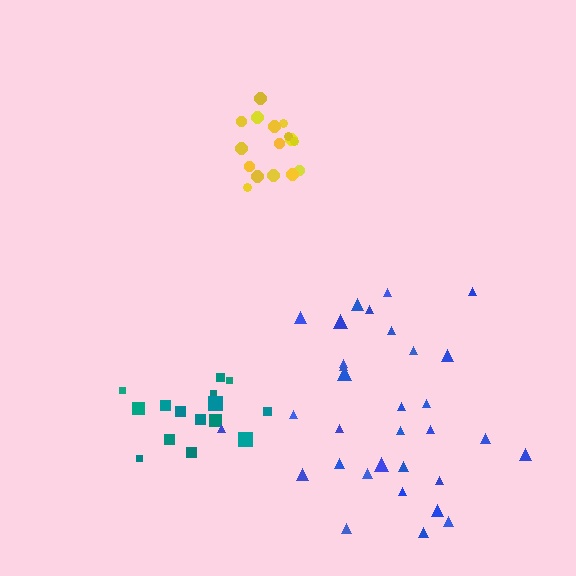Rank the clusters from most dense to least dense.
yellow, teal, blue.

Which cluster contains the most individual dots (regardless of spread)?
Blue (32).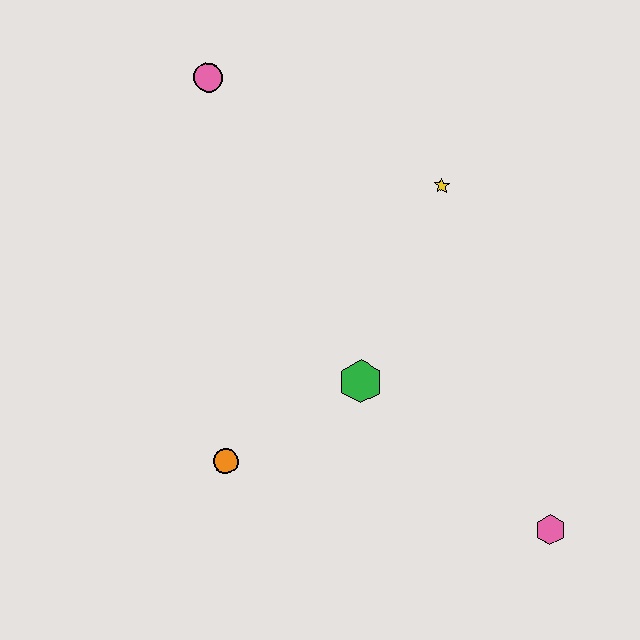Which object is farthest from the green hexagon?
The pink circle is farthest from the green hexagon.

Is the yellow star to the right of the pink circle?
Yes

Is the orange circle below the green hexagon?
Yes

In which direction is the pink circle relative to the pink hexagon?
The pink circle is above the pink hexagon.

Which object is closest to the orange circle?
The green hexagon is closest to the orange circle.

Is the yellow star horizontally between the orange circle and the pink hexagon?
Yes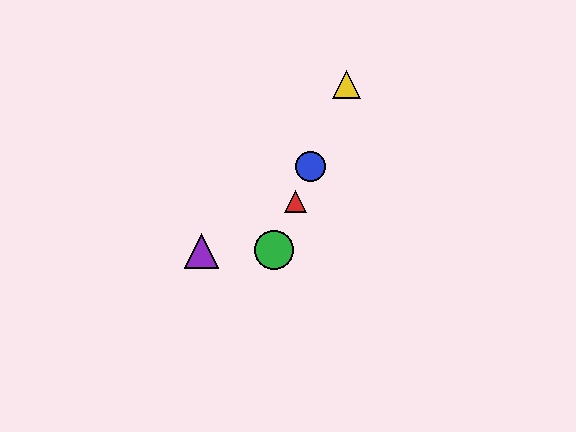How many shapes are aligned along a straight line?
4 shapes (the red triangle, the blue circle, the green circle, the yellow triangle) are aligned along a straight line.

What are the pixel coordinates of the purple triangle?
The purple triangle is at (201, 251).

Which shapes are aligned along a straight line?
The red triangle, the blue circle, the green circle, the yellow triangle are aligned along a straight line.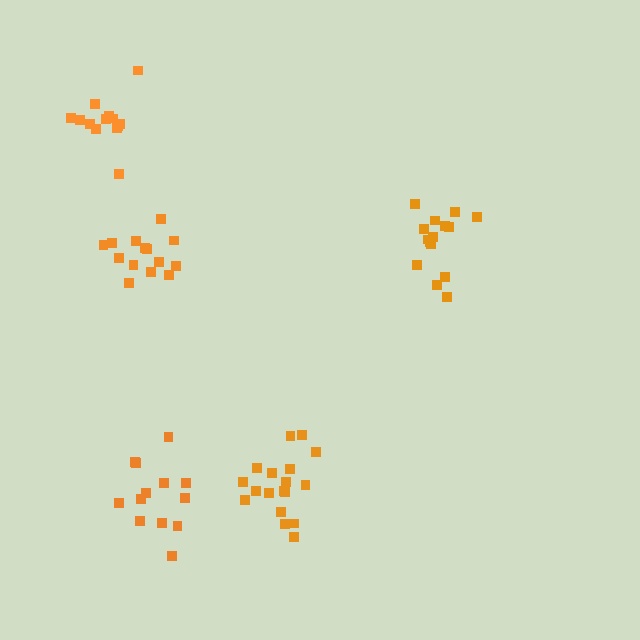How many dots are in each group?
Group 1: 15 dots, Group 2: 14 dots, Group 3: 13 dots, Group 4: 18 dots, Group 5: 13 dots (73 total).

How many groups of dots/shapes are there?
There are 5 groups.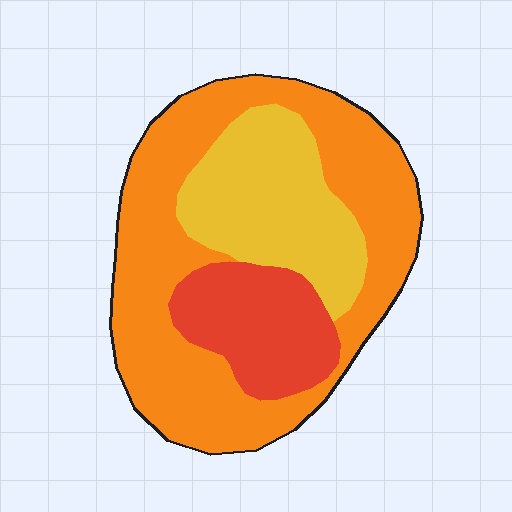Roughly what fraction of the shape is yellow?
Yellow takes up about one quarter (1/4) of the shape.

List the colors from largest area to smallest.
From largest to smallest: orange, yellow, red.